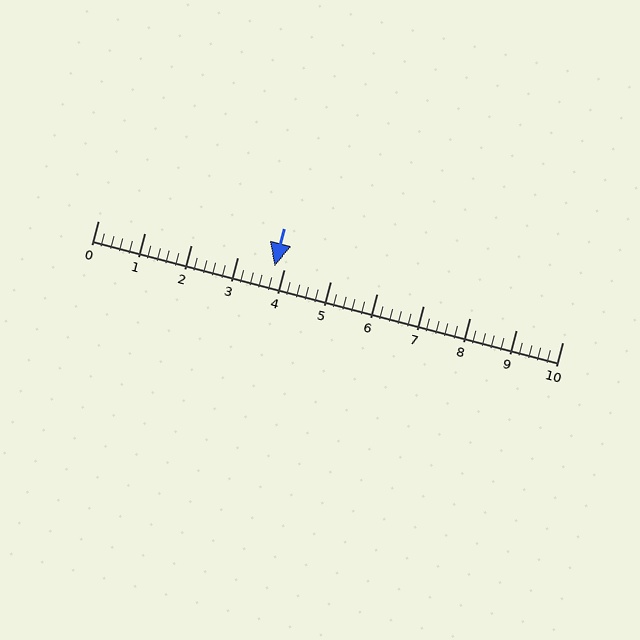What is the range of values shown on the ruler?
The ruler shows values from 0 to 10.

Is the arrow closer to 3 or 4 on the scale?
The arrow is closer to 4.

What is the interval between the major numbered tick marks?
The major tick marks are spaced 1 units apart.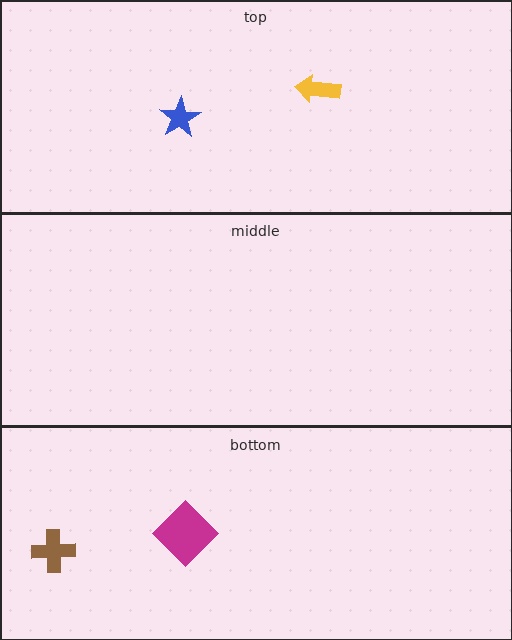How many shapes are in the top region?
2.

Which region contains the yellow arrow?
The top region.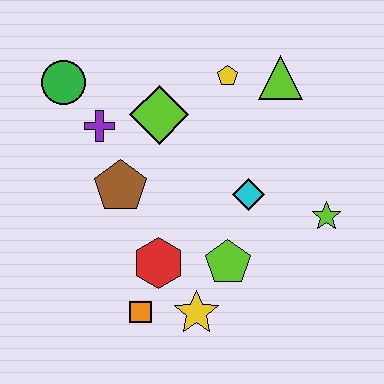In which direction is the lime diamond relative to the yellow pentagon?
The lime diamond is to the left of the yellow pentagon.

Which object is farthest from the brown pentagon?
The lime star is farthest from the brown pentagon.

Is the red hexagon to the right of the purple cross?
Yes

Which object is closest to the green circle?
The purple cross is closest to the green circle.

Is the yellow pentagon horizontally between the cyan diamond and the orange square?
Yes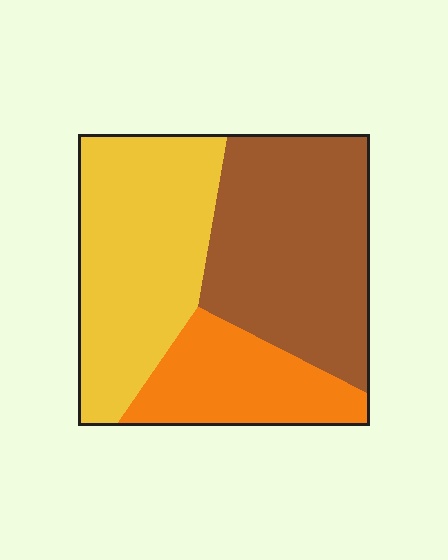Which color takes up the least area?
Orange, at roughly 20%.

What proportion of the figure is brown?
Brown takes up about two fifths (2/5) of the figure.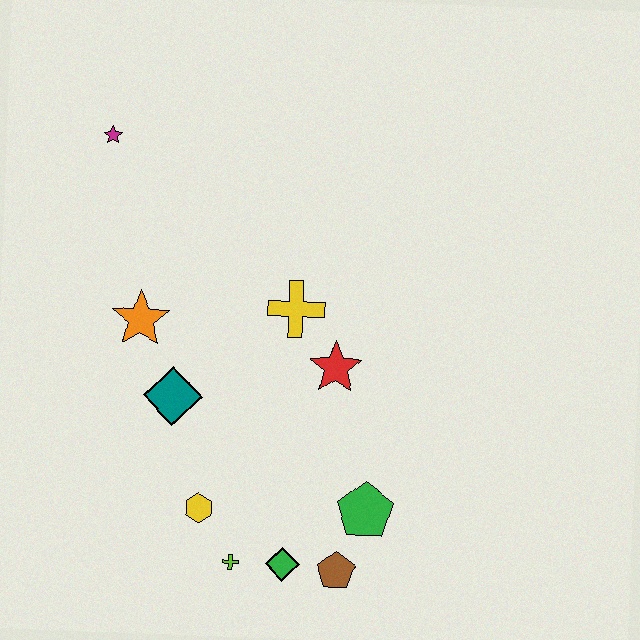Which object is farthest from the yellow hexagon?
The magenta star is farthest from the yellow hexagon.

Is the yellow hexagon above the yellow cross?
No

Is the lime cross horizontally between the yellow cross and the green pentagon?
No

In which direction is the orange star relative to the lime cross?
The orange star is above the lime cross.